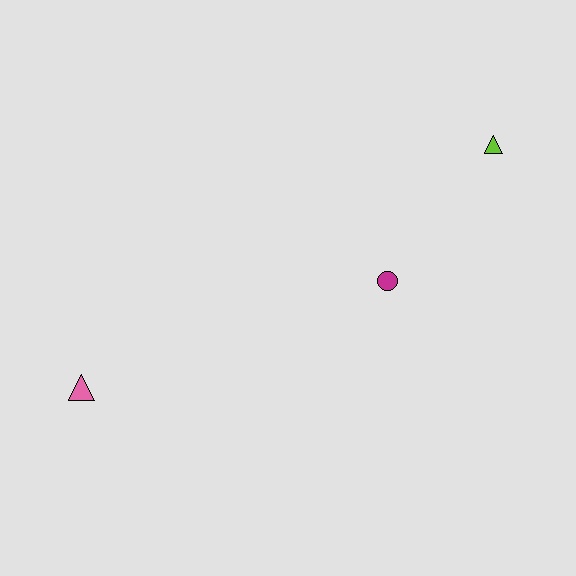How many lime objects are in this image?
There is 1 lime object.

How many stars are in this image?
There are no stars.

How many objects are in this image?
There are 3 objects.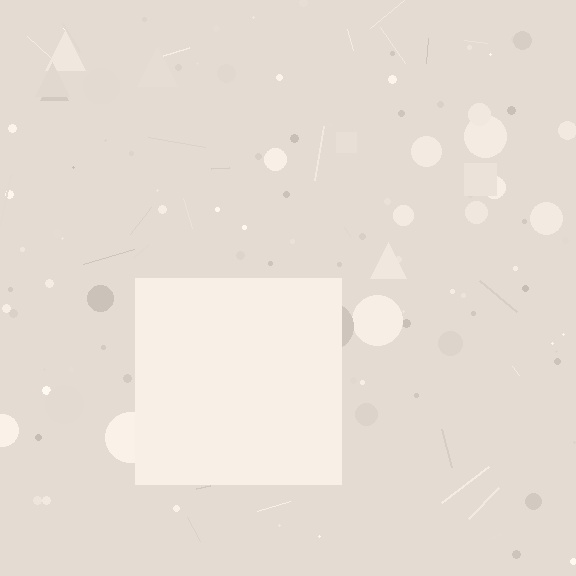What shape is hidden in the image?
A square is hidden in the image.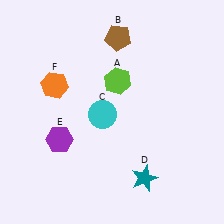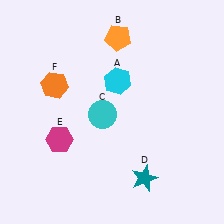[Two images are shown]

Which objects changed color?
A changed from lime to cyan. B changed from brown to orange. E changed from purple to magenta.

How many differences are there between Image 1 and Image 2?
There are 3 differences between the two images.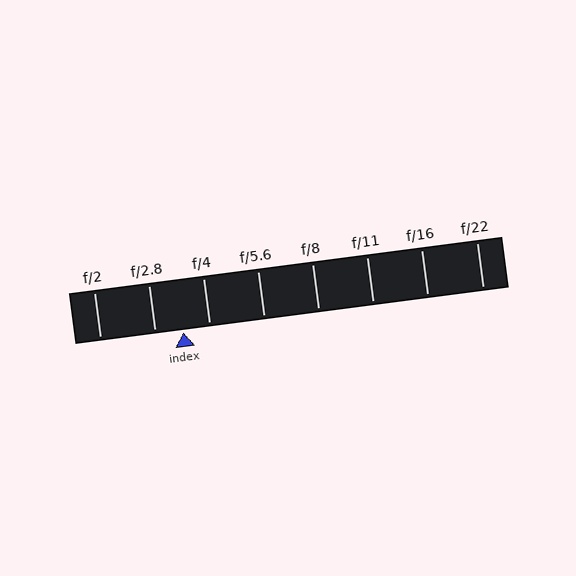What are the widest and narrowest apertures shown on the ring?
The widest aperture shown is f/2 and the narrowest is f/22.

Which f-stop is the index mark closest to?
The index mark is closest to f/4.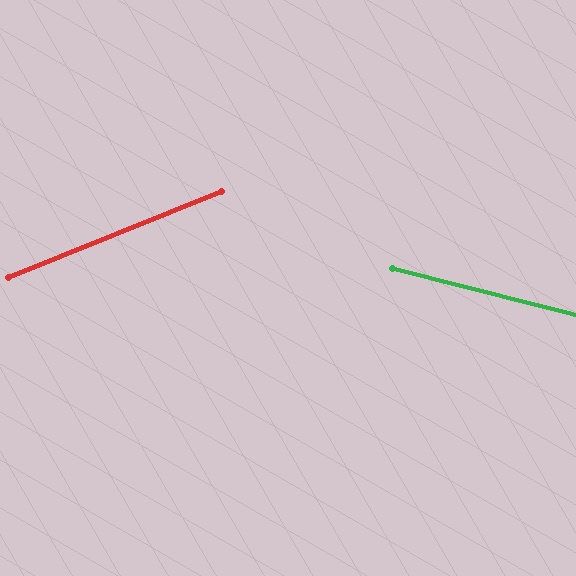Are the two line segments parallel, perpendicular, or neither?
Neither parallel nor perpendicular — they differ by about 36°.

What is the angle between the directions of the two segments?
Approximately 36 degrees.